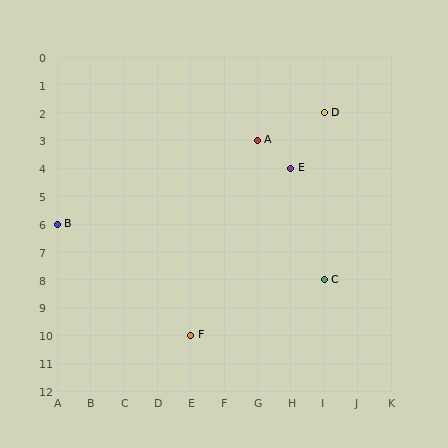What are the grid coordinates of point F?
Point F is at grid coordinates (E, 10).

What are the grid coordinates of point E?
Point E is at grid coordinates (H, 4).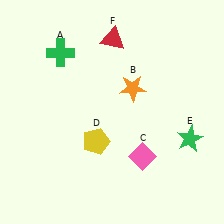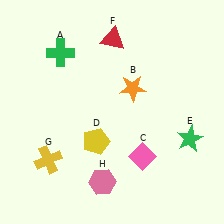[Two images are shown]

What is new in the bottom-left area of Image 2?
A pink hexagon (H) was added in the bottom-left area of Image 2.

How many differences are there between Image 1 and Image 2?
There are 2 differences between the two images.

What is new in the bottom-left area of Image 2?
A yellow cross (G) was added in the bottom-left area of Image 2.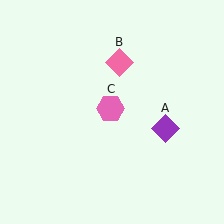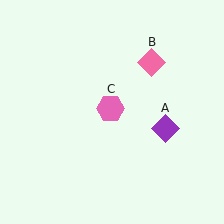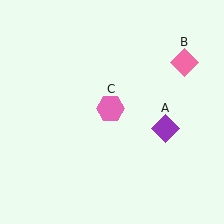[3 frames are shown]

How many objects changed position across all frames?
1 object changed position: pink diamond (object B).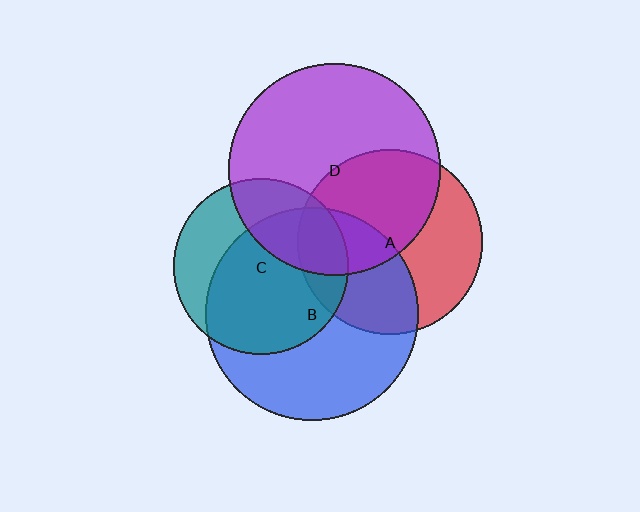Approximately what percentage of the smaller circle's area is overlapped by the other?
Approximately 20%.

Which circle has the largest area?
Circle B (blue).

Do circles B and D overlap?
Yes.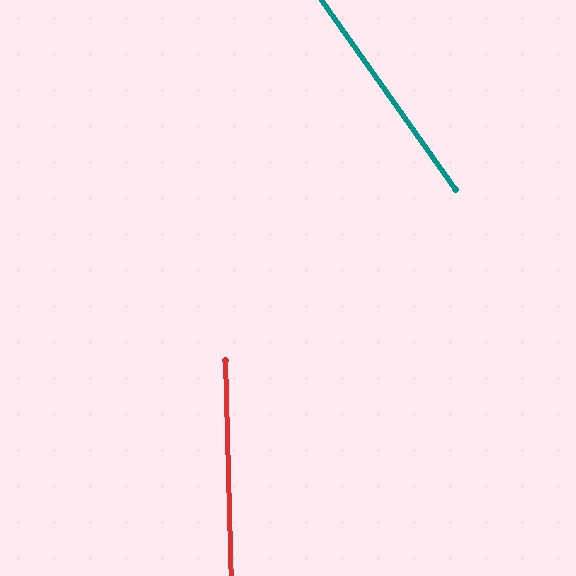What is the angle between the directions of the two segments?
Approximately 34 degrees.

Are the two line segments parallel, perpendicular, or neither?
Neither parallel nor perpendicular — they differ by about 34°.